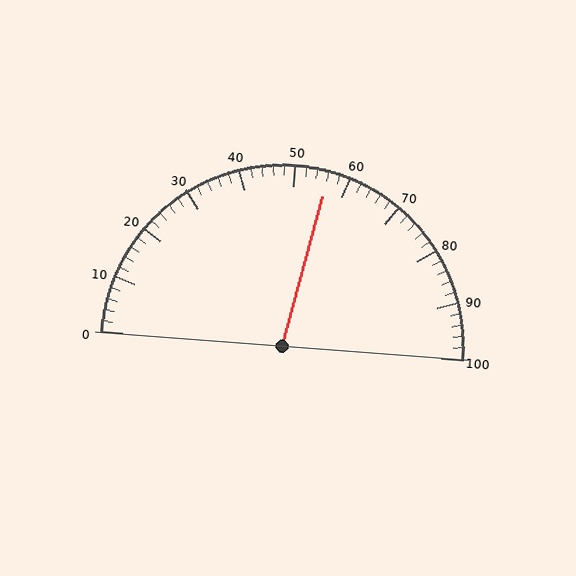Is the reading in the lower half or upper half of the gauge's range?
The reading is in the upper half of the range (0 to 100).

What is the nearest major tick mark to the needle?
The nearest major tick mark is 60.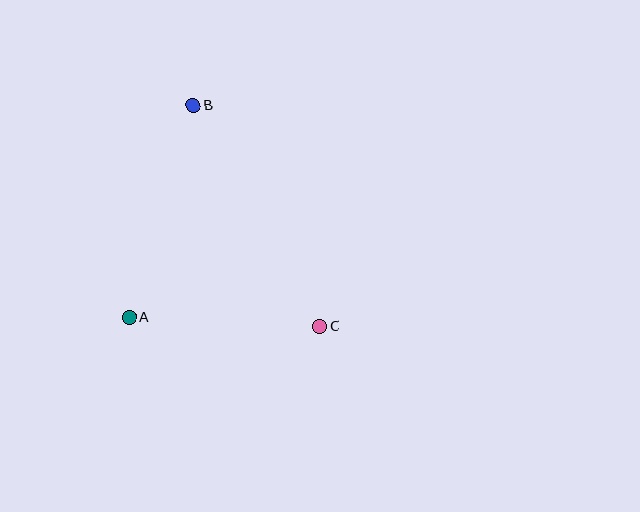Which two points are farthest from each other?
Points B and C are farthest from each other.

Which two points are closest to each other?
Points A and C are closest to each other.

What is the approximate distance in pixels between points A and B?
The distance between A and B is approximately 221 pixels.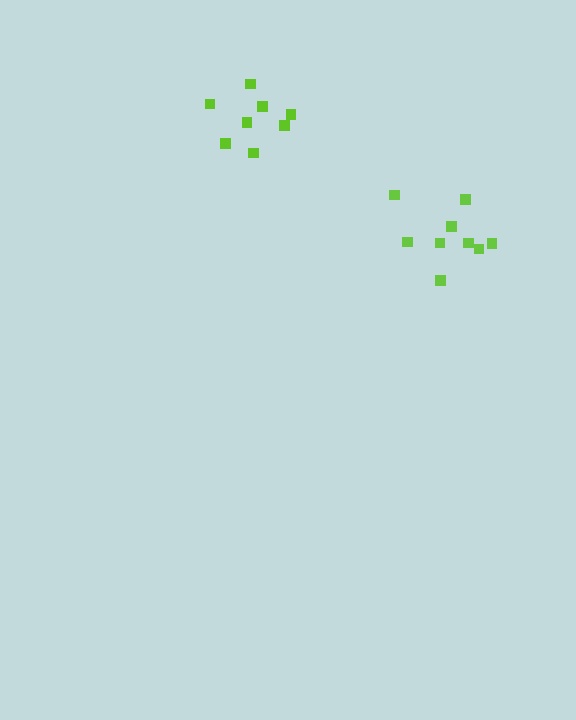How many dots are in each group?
Group 1: 9 dots, Group 2: 8 dots (17 total).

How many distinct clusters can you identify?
There are 2 distinct clusters.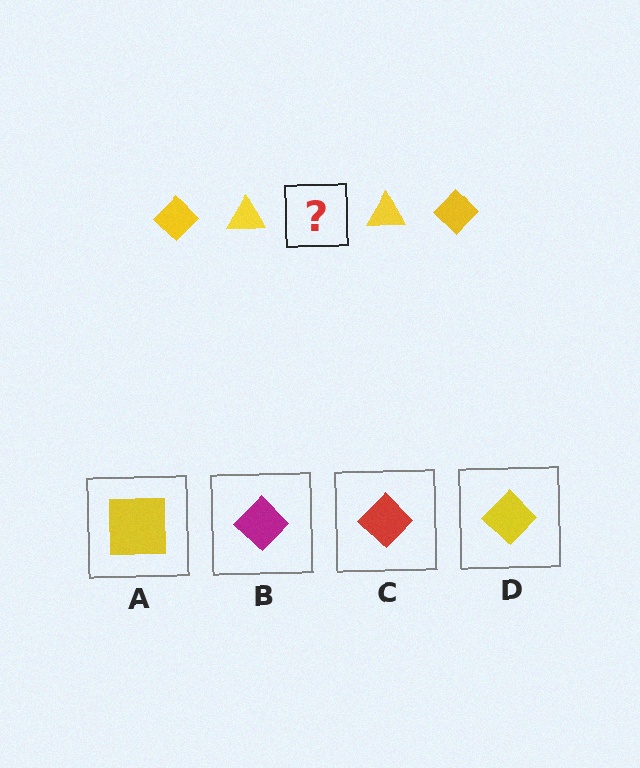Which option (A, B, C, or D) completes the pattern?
D.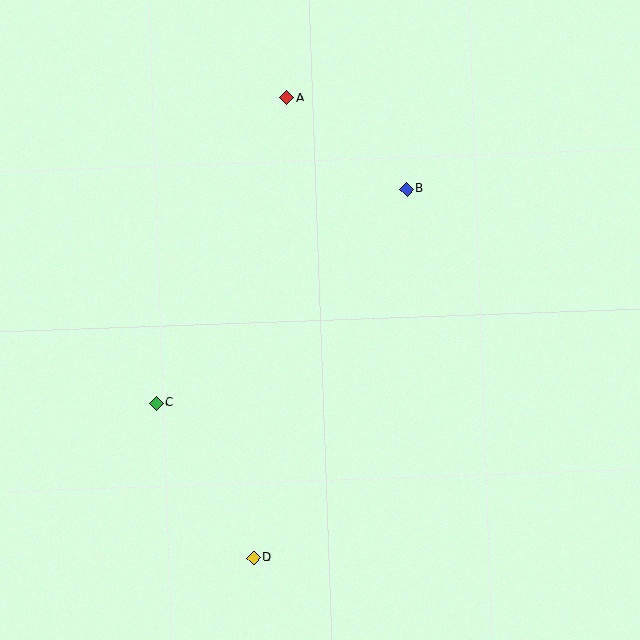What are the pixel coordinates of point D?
Point D is at (254, 558).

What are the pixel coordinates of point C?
Point C is at (156, 403).